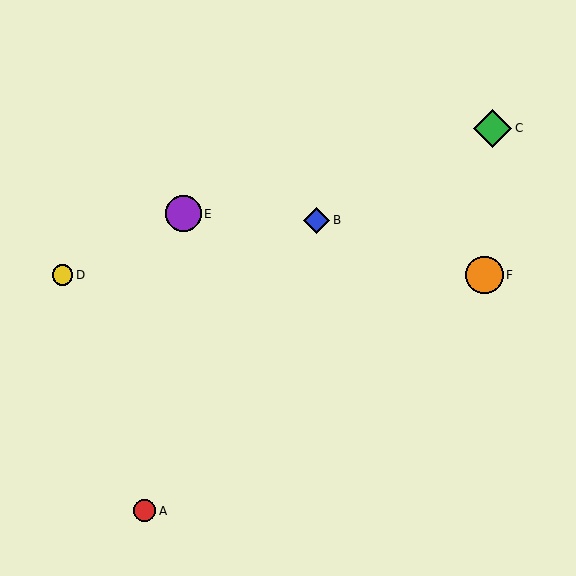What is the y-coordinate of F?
Object F is at y≈275.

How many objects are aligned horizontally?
2 objects (D, F) are aligned horizontally.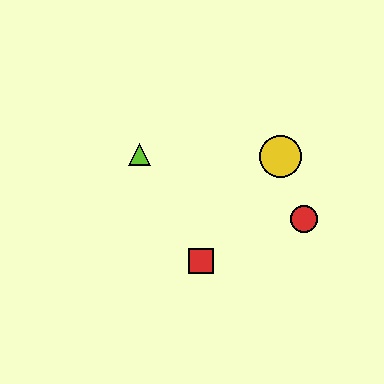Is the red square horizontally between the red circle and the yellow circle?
No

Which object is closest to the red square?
The red circle is closest to the red square.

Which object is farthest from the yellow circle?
The lime triangle is farthest from the yellow circle.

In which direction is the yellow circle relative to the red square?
The yellow circle is above the red square.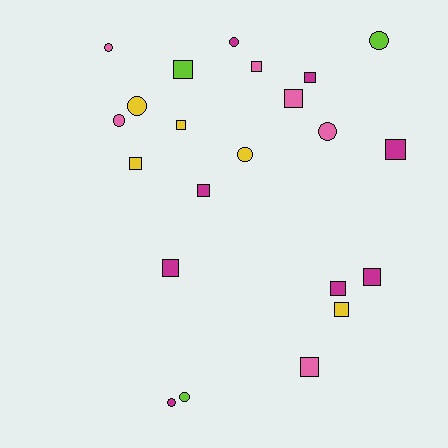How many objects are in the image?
There are 22 objects.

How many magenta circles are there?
There are 2 magenta circles.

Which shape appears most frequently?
Square, with 13 objects.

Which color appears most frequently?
Magenta, with 8 objects.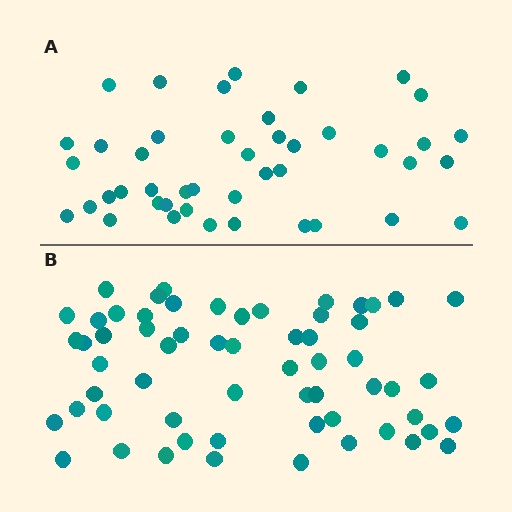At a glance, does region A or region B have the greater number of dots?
Region B (the bottom region) has more dots.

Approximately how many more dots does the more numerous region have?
Region B has approximately 15 more dots than region A.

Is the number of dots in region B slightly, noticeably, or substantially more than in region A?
Region B has noticeably more, but not dramatically so. The ratio is roughly 1.4 to 1.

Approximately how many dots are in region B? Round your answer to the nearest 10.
About 60 dots.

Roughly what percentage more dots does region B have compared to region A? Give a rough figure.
About 35% more.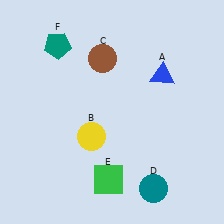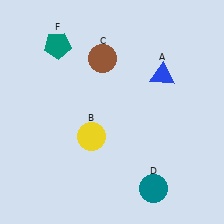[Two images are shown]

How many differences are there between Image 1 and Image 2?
There is 1 difference between the two images.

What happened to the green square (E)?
The green square (E) was removed in Image 2. It was in the bottom-left area of Image 1.